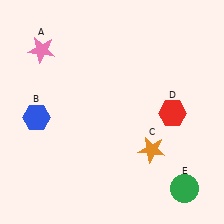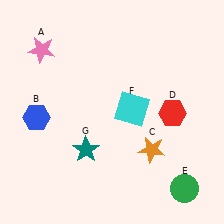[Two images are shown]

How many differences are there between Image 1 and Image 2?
There are 2 differences between the two images.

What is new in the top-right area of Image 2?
A cyan square (F) was added in the top-right area of Image 2.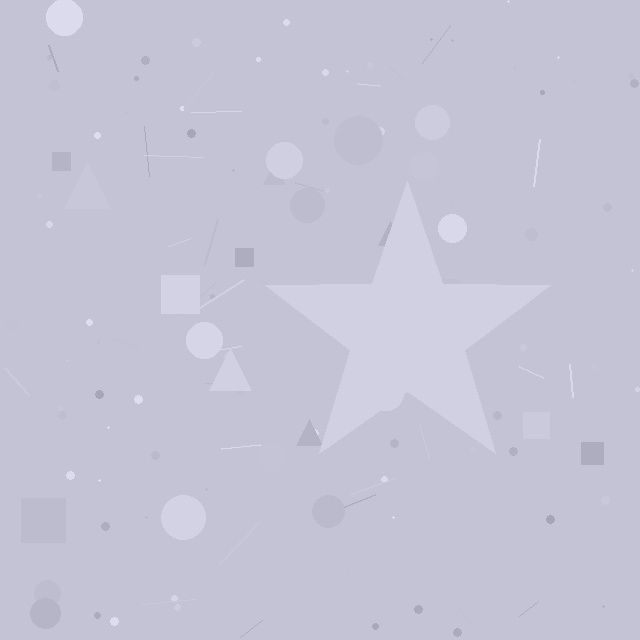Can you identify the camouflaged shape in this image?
The camouflaged shape is a star.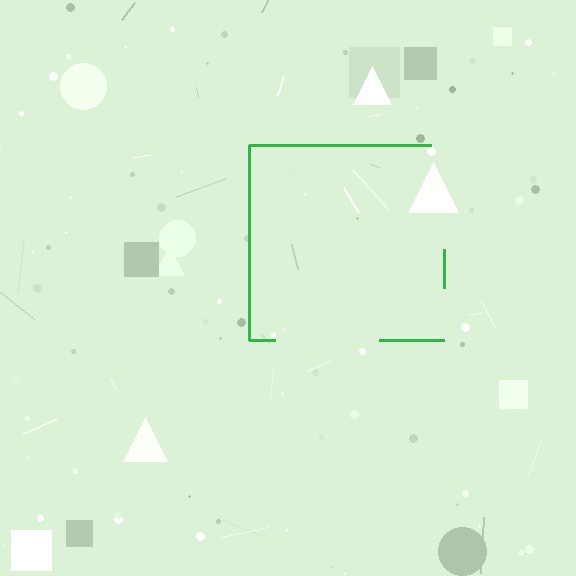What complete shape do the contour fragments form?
The contour fragments form a square.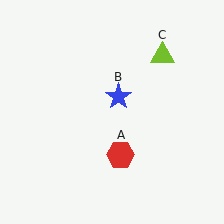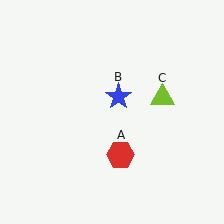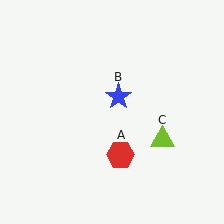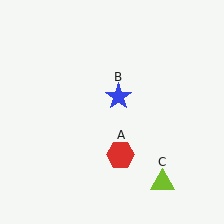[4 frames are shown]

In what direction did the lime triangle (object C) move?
The lime triangle (object C) moved down.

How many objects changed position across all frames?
1 object changed position: lime triangle (object C).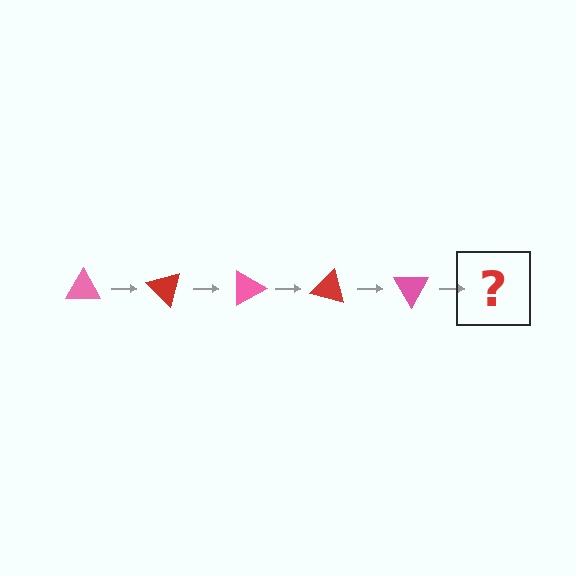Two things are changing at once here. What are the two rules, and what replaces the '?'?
The two rules are that it rotates 45 degrees each step and the color cycles through pink and red. The '?' should be a red triangle, rotated 225 degrees from the start.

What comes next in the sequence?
The next element should be a red triangle, rotated 225 degrees from the start.